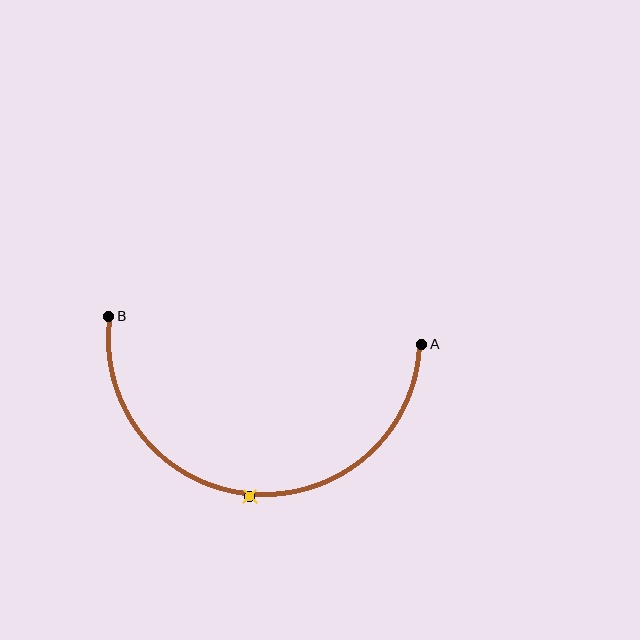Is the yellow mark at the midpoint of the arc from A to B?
Yes. The yellow mark lies on the arc at equal arc-length from both A and B — it is the arc midpoint.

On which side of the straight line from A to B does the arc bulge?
The arc bulges below the straight line connecting A and B.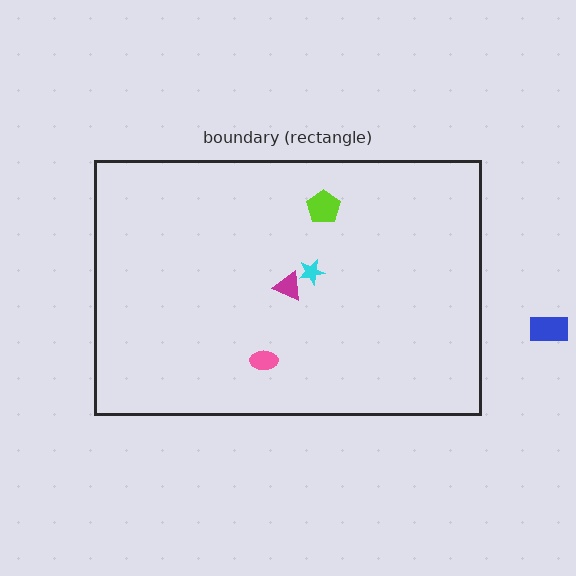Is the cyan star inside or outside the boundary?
Inside.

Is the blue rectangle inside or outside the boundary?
Outside.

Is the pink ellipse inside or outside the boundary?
Inside.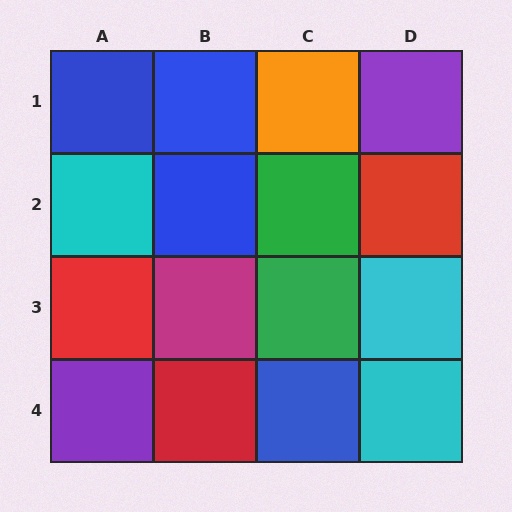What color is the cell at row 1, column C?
Orange.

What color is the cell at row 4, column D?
Cyan.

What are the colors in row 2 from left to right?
Cyan, blue, green, red.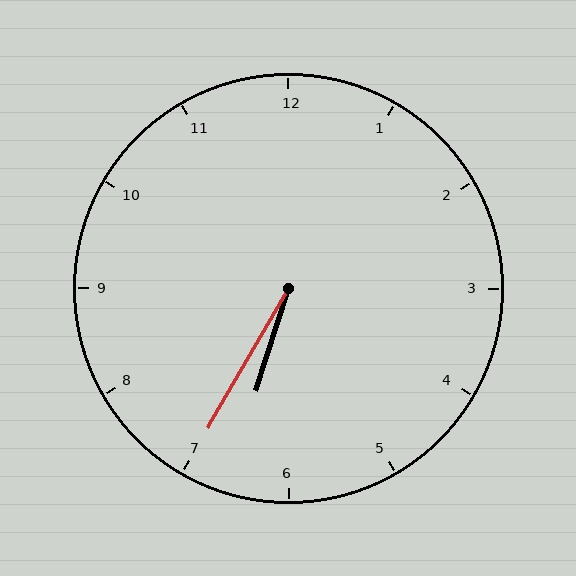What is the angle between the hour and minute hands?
Approximately 12 degrees.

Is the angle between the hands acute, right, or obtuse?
It is acute.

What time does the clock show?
6:35.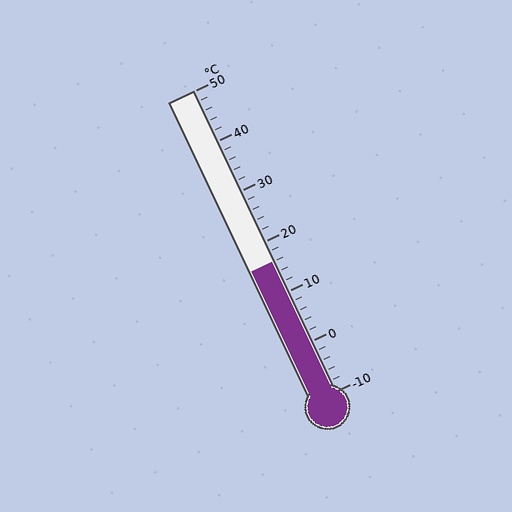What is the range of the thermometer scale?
The thermometer scale ranges from -10°C to 50°C.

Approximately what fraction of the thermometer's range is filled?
The thermometer is filled to approximately 45% of its range.